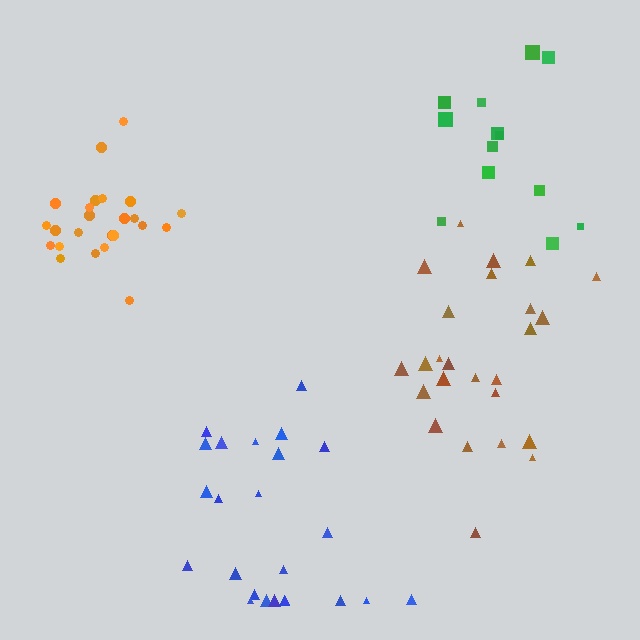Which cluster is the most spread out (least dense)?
Blue.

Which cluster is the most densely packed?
Orange.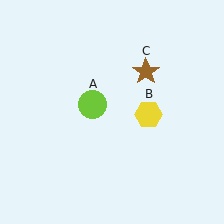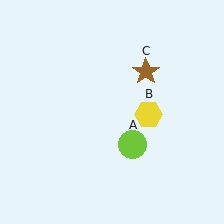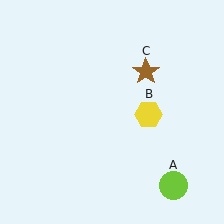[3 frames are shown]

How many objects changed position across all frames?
1 object changed position: lime circle (object A).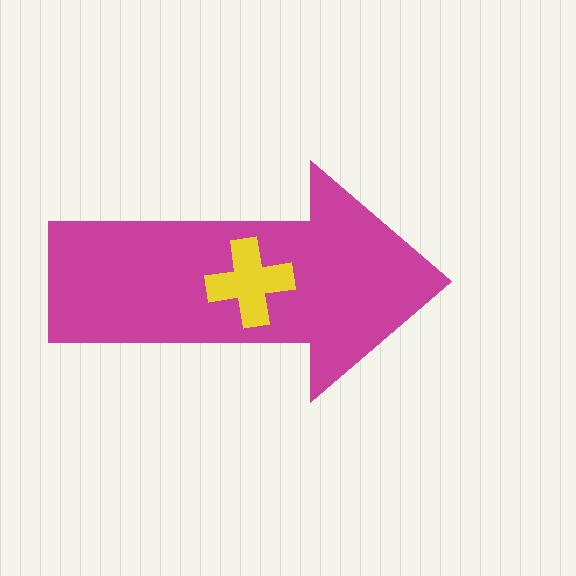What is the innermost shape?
The yellow cross.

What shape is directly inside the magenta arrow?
The yellow cross.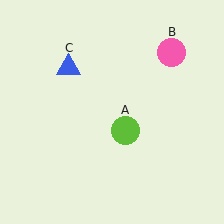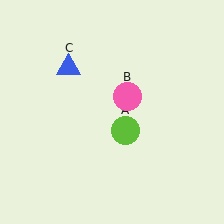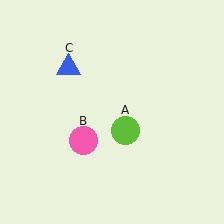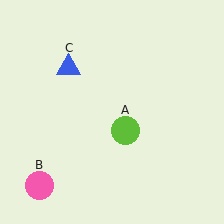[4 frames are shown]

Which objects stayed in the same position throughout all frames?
Lime circle (object A) and blue triangle (object C) remained stationary.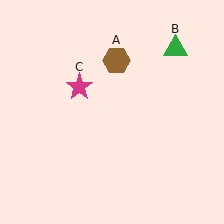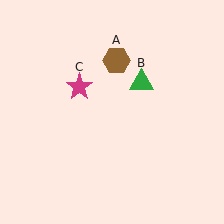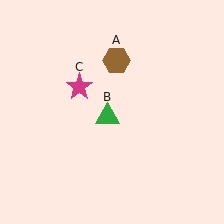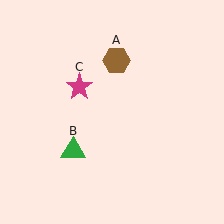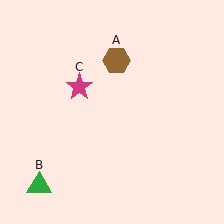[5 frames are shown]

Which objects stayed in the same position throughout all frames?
Brown hexagon (object A) and magenta star (object C) remained stationary.